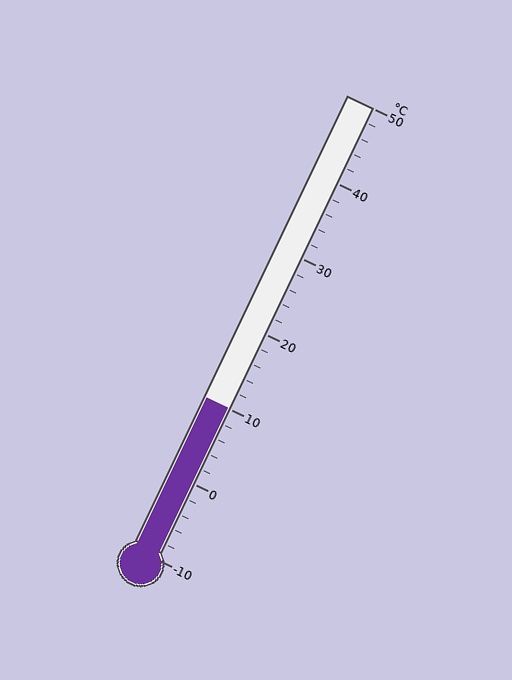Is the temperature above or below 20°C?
The temperature is below 20°C.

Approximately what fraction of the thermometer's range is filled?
The thermometer is filled to approximately 35% of its range.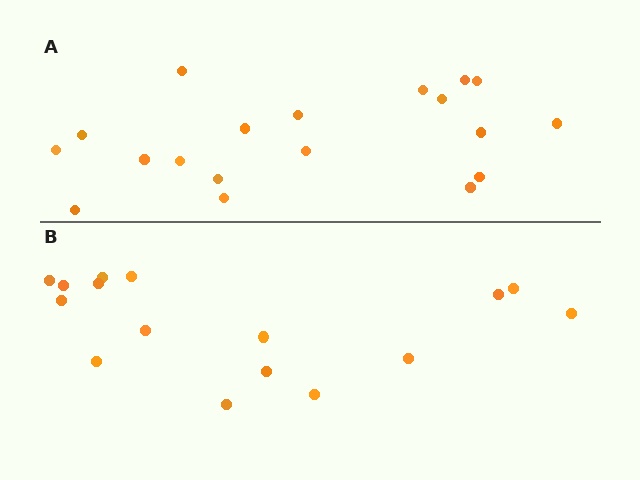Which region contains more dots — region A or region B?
Region A (the top region) has more dots.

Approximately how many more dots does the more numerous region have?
Region A has just a few more — roughly 2 or 3 more dots than region B.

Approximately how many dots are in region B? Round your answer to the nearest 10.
About 20 dots. (The exact count is 16, which rounds to 20.)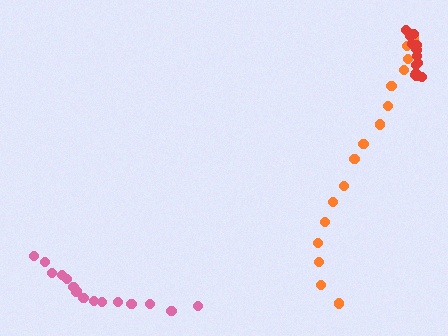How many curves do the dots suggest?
There are 3 distinct paths.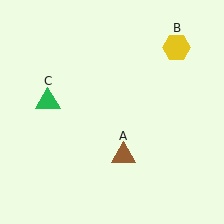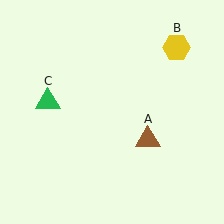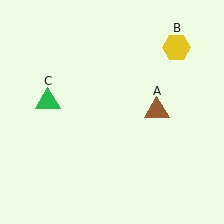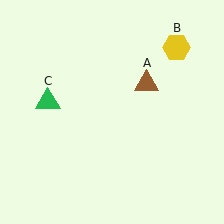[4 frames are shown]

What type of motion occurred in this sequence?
The brown triangle (object A) rotated counterclockwise around the center of the scene.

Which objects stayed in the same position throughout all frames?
Yellow hexagon (object B) and green triangle (object C) remained stationary.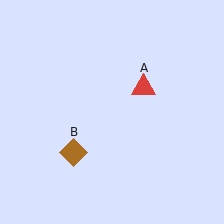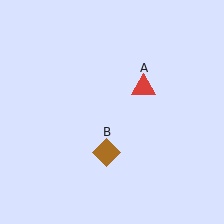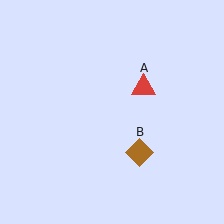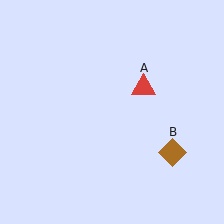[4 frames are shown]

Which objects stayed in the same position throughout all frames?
Red triangle (object A) remained stationary.